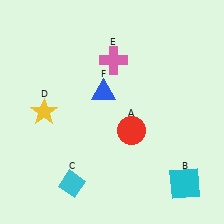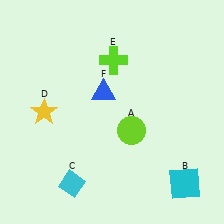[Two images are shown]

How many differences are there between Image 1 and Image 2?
There are 2 differences between the two images.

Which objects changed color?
A changed from red to lime. E changed from pink to lime.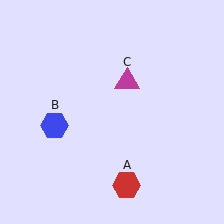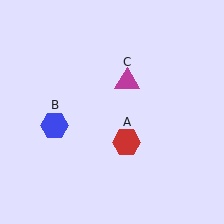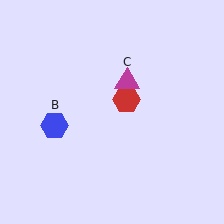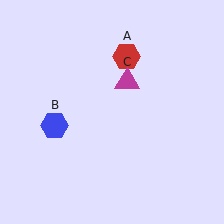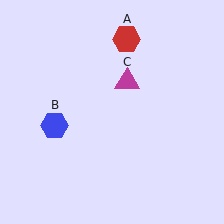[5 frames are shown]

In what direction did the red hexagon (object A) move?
The red hexagon (object A) moved up.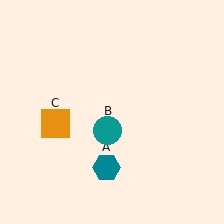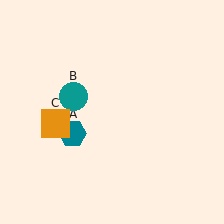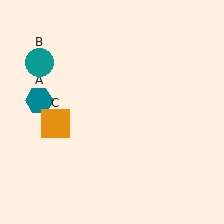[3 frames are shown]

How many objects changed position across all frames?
2 objects changed position: teal hexagon (object A), teal circle (object B).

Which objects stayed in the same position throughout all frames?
Orange square (object C) remained stationary.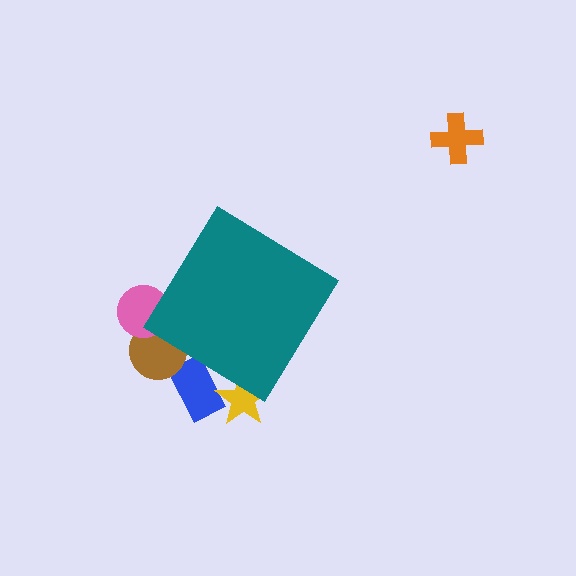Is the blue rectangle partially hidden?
Yes, the blue rectangle is partially hidden behind the teal diamond.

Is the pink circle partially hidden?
Yes, the pink circle is partially hidden behind the teal diamond.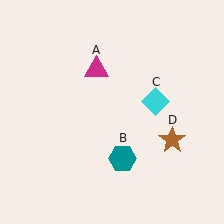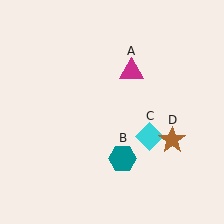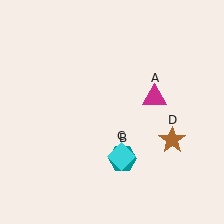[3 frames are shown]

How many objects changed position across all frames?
2 objects changed position: magenta triangle (object A), cyan diamond (object C).